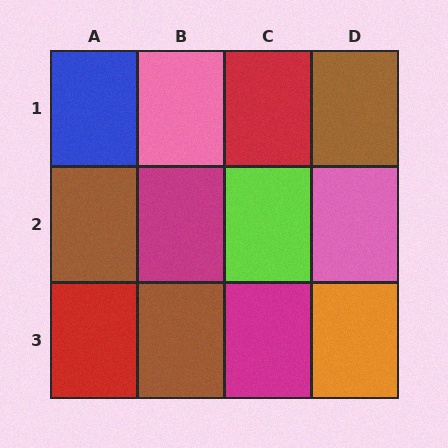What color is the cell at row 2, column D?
Pink.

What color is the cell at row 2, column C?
Lime.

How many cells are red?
2 cells are red.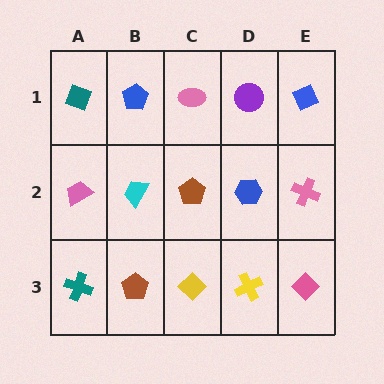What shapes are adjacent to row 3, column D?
A blue hexagon (row 2, column D), a yellow diamond (row 3, column C), a pink diamond (row 3, column E).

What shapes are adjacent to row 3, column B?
A cyan trapezoid (row 2, column B), a teal cross (row 3, column A), a yellow diamond (row 3, column C).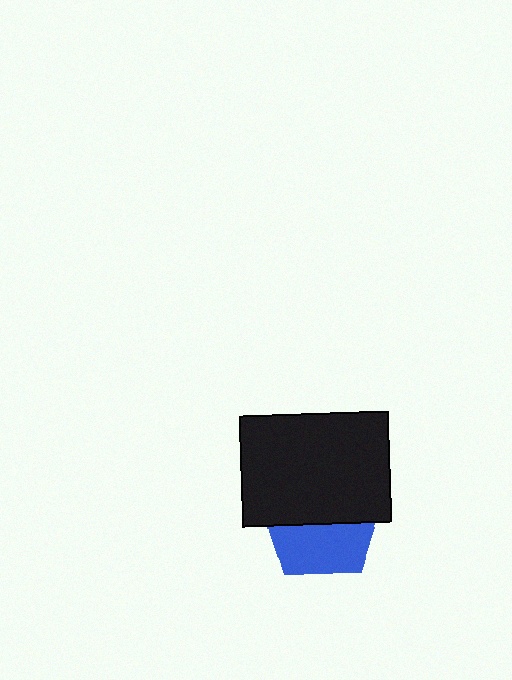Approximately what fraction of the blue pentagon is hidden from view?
Roughly 56% of the blue pentagon is hidden behind the black rectangle.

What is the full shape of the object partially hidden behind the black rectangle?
The partially hidden object is a blue pentagon.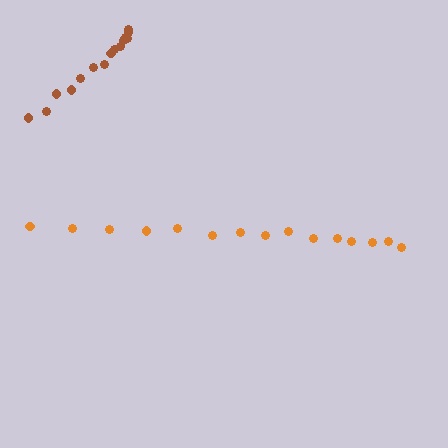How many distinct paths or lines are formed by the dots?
There are 2 distinct paths.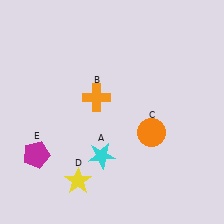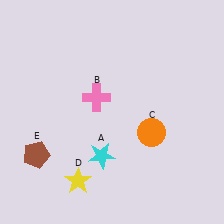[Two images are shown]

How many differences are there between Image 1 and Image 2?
There are 2 differences between the two images.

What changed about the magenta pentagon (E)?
In Image 1, E is magenta. In Image 2, it changed to brown.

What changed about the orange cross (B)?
In Image 1, B is orange. In Image 2, it changed to pink.